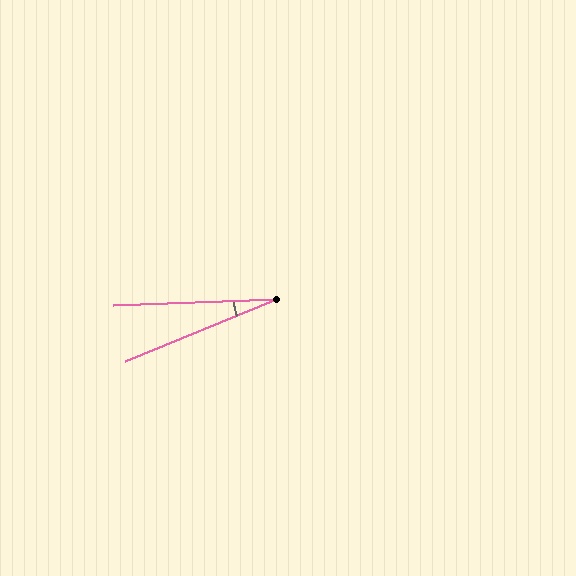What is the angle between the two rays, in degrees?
Approximately 20 degrees.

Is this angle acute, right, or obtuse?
It is acute.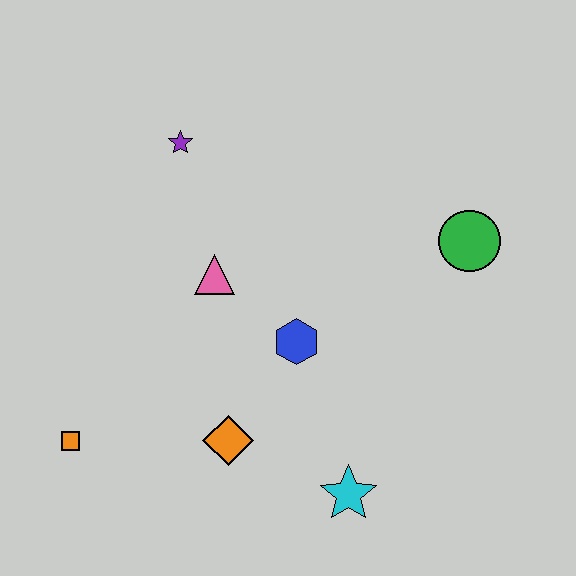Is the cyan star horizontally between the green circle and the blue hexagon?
Yes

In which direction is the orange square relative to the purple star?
The orange square is below the purple star.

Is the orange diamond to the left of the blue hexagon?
Yes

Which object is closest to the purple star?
The pink triangle is closest to the purple star.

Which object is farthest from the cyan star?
The purple star is farthest from the cyan star.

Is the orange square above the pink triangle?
No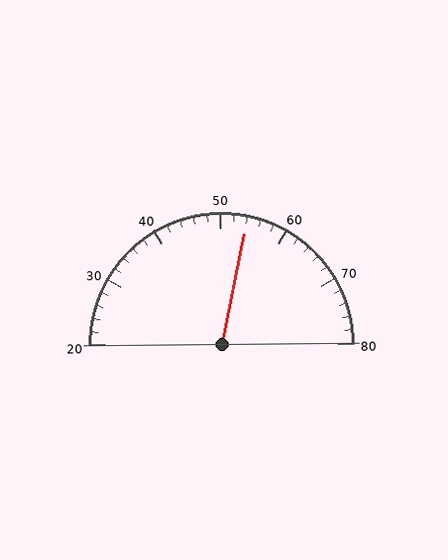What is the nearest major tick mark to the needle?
The nearest major tick mark is 50.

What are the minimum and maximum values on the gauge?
The gauge ranges from 20 to 80.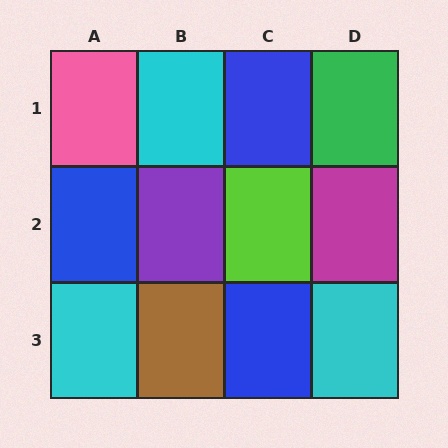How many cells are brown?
1 cell is brown.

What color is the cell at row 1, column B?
Cyan.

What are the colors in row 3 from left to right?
Cyan, brown, blue, cyan.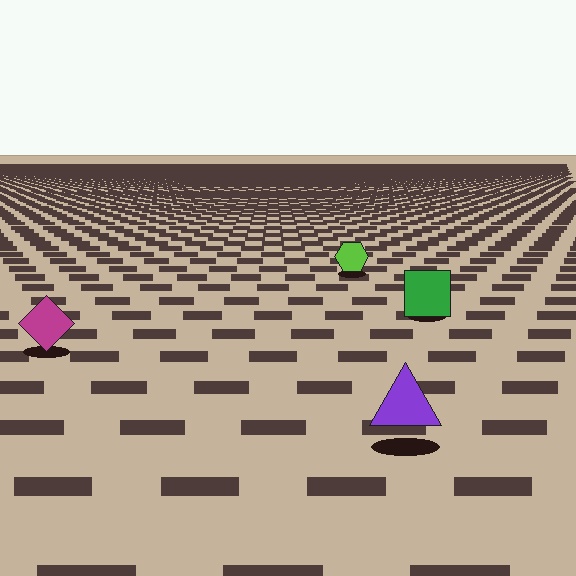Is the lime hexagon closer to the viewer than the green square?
No. The green square is closer — you can tell from the texture gradient: the ground texture is coarser near it.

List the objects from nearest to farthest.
From nearest to farthest: the purple triangle, the magenta diamond, the green square, the lime hexagon.